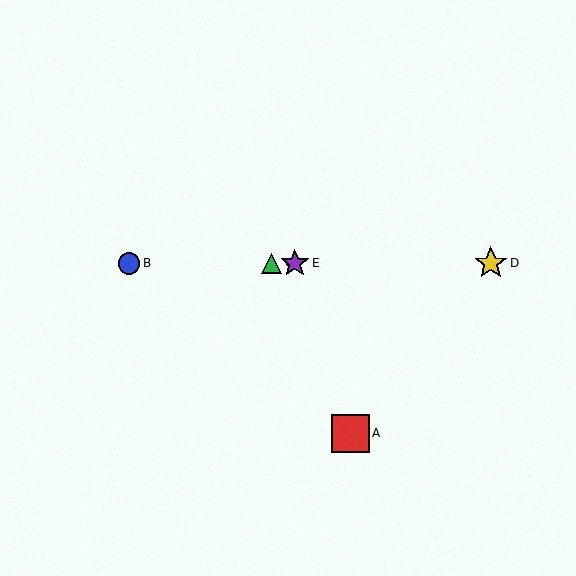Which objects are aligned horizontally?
Objects B, C, D, E are aligned horizontally.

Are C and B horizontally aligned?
Yes, both are at y≈263.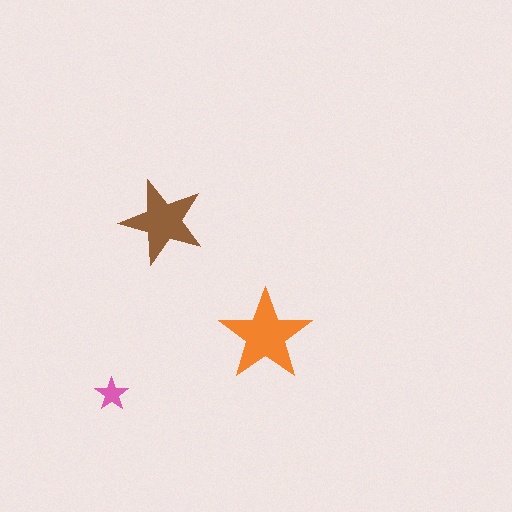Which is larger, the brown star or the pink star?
The brown one.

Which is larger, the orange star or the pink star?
The orange one.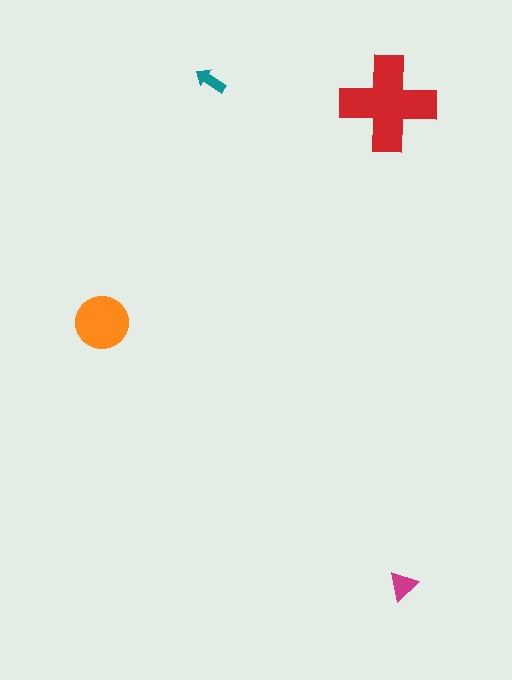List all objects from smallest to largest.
The teal arrow, the magenta triangle, the orange circle, the red cross.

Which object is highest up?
The teal arrow is topmost.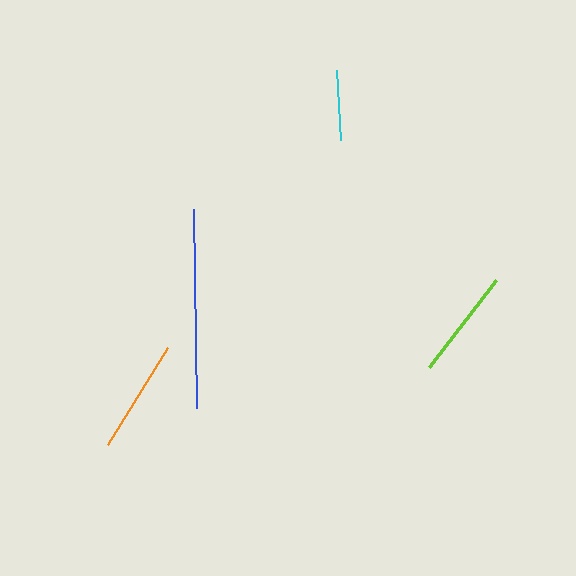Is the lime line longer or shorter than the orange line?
The orange line is longer than the lime line.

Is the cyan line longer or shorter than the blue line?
The blue line is longer than the cyan line.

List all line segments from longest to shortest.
From longest to shortest: blue, orange, lime, cyan.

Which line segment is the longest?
The blue line is the longest at approximately 199 pixels.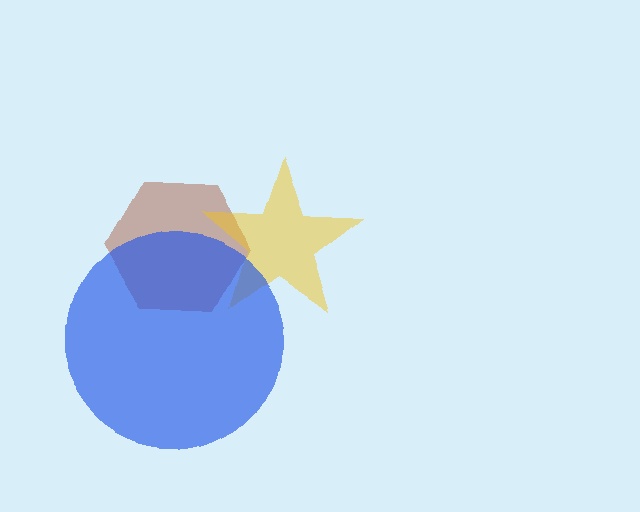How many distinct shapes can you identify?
There are 3 distinct shapes: a brown hexagon, a yellow star, a blue circle.